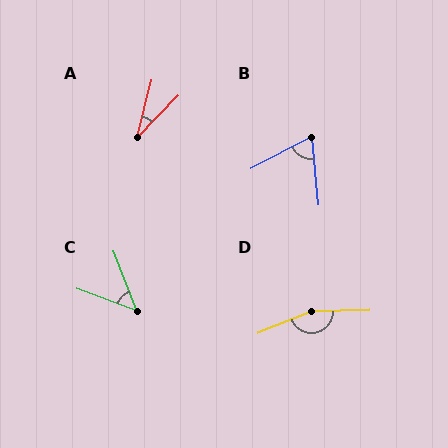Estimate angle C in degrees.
Approximately 49 degrees.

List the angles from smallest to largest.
A (31°), C (49°), B (67°), D (160°).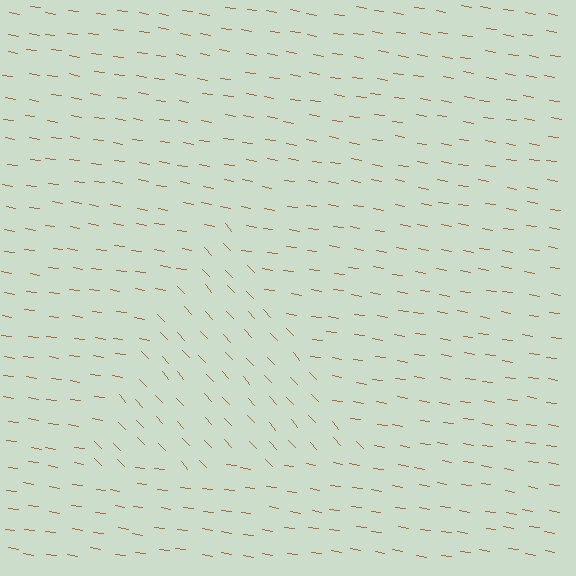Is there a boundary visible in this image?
Yes, there is a texture boundary formed by a change in line orientation.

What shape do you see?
I see a triangle.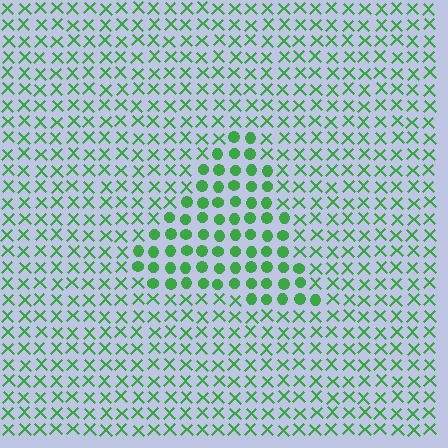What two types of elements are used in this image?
The image uses circles inside the triangle region and X marks outside it.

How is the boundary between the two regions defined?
The boundary is defined by a change in element shape: circles inside vs. X marks outside. All elements share the same color and spacing.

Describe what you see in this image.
The image is filled with small green elements arranged in a uniform grid. A triangle-shaped region contains circles, while the surrounding area contains X marks. The boundary is defined purely by the change in element shape.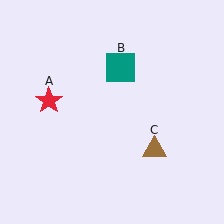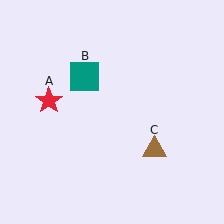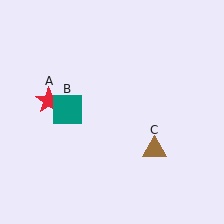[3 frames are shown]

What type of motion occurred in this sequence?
The teal square (object B) rotated counterclockwise around the center of the scene.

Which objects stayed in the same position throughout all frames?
Red star (object A) and brown triangle (object C) remained stationary.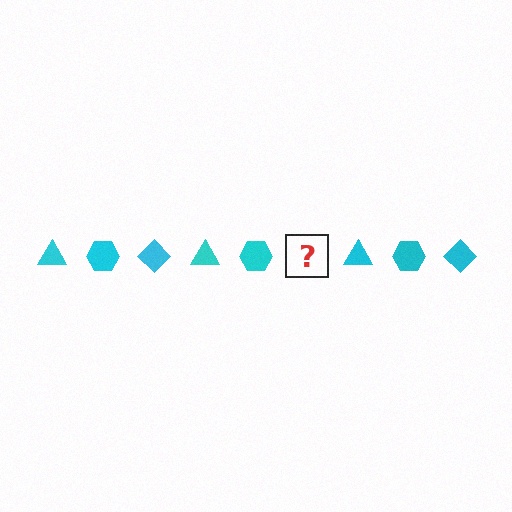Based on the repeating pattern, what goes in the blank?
The blank should be a cyan diamond.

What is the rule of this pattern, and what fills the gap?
The rule is that the pattern cycles through triangle, hexagon, diamond shapes in cyan. The gap should be filled with a cyan diamond.